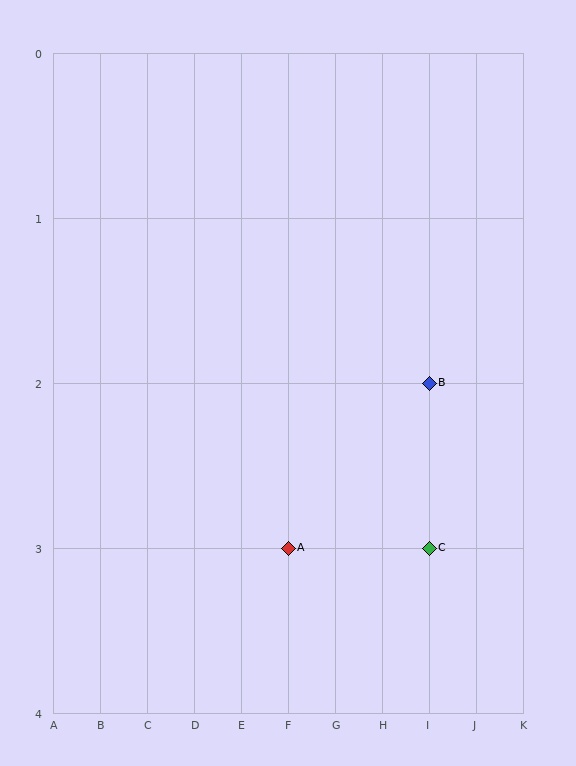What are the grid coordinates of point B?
Point B is at grid coordinates (I, 2).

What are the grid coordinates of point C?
Point C is at grid coordinates (I, 3).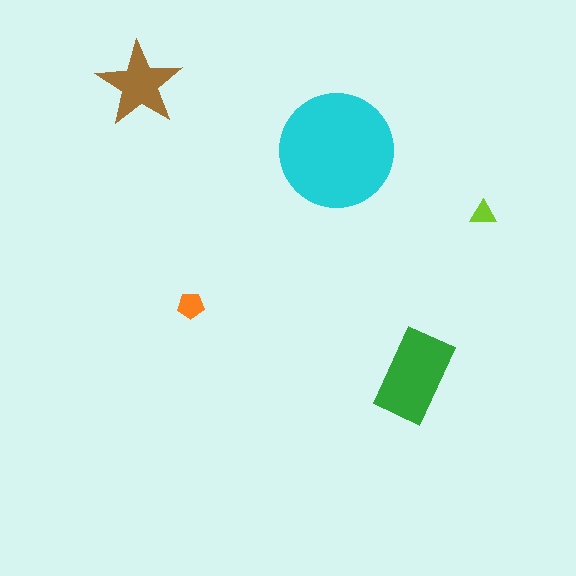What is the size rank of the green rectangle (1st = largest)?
2nd.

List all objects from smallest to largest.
The lime triangle, the orange pentagon, the brown star, the green rectangle, the cyan circle.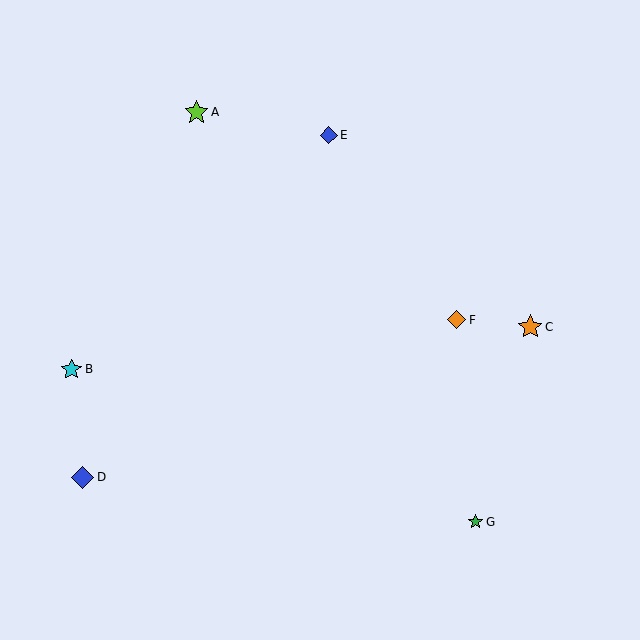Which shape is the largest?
The orange star (labeled C) is the largest.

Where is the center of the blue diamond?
The center of the blue diamond is at (83, 477).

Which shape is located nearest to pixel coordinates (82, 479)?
The blue diamond (labeled D) at (83, 477) is nearest to that location.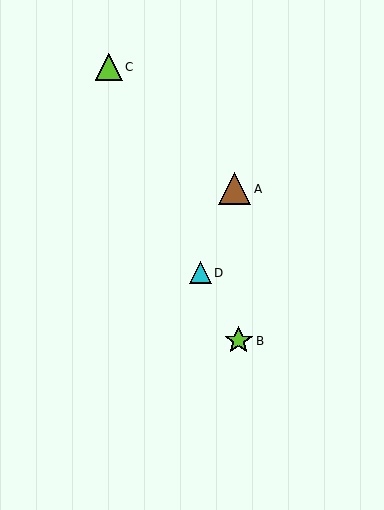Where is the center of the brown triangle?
The center of the brown triangle is at (235, 189).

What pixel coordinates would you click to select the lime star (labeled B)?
Click at (239, 341) to select the lime star B.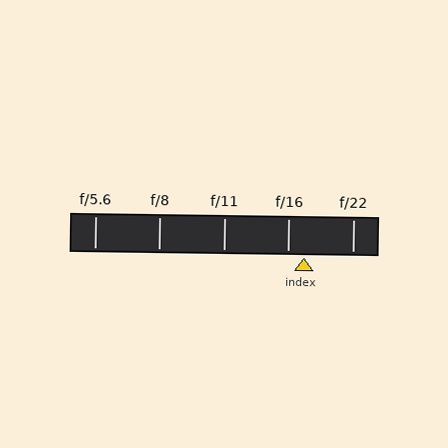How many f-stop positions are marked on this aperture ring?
There are 5 f-stop positions marked.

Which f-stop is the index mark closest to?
The index mark is closest to f/16.